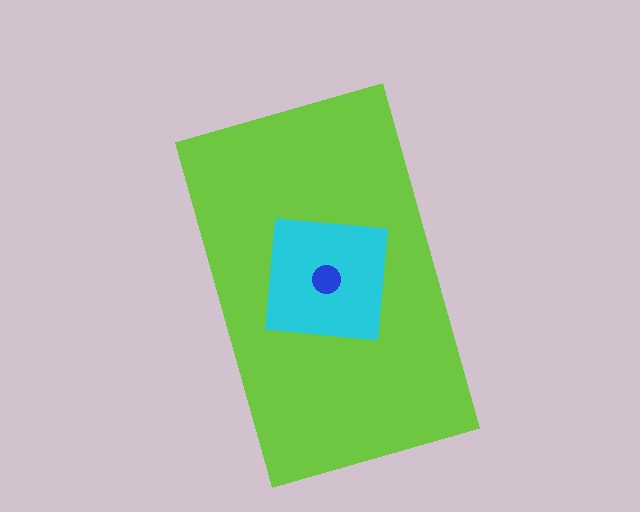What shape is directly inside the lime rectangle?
The cyan square.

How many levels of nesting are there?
3.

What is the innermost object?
The blue circle.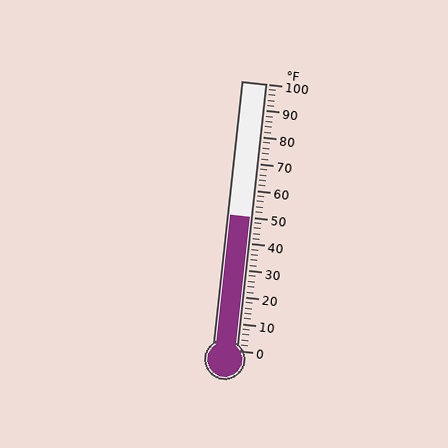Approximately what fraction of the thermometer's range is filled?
The thermometer is filled to approximately 50% of its range.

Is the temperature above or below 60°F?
The temperature is below 60°F.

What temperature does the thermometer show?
The thermometer shows approximately 50°F.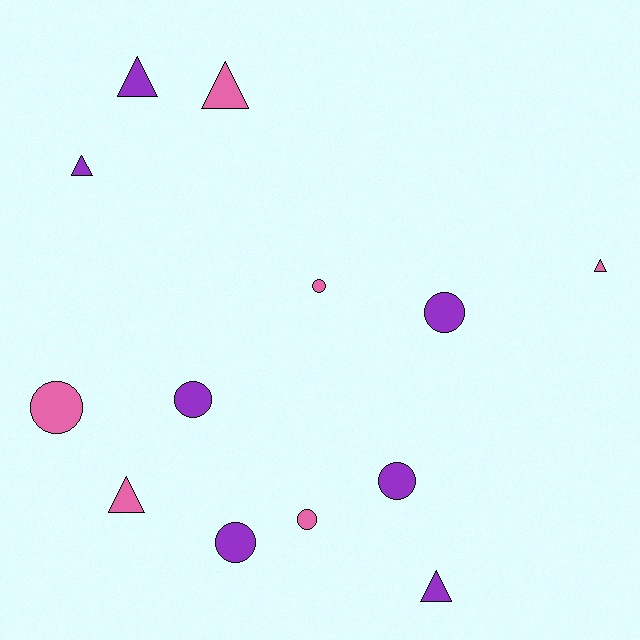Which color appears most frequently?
Purple, with 7 objects.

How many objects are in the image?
There are 13 objects.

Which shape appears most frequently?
Circle, with 7 objects.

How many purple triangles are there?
There are 3 purple triangles.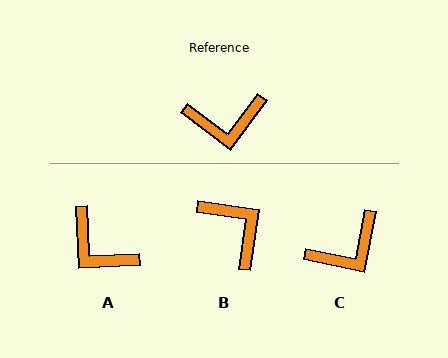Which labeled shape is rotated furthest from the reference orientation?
B, about 119 degrees away.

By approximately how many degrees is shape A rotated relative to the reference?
Approximately 51 degrees clockwise.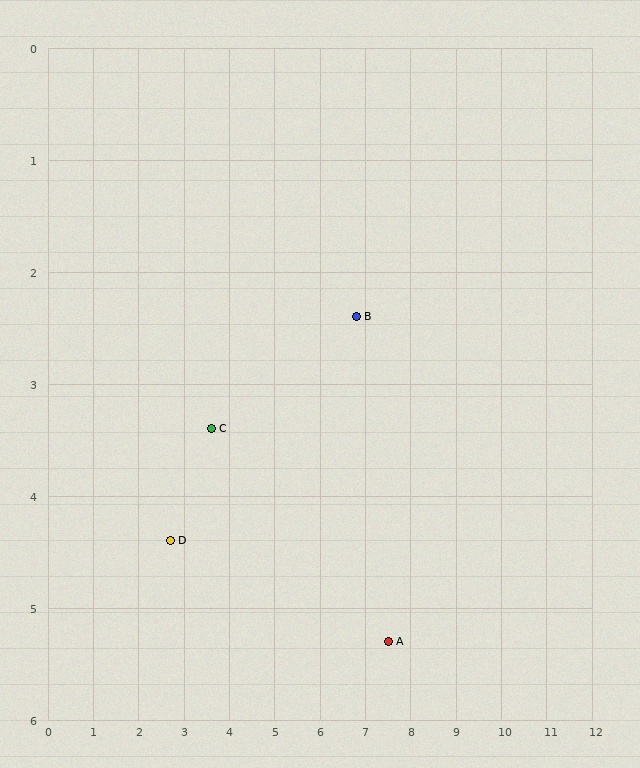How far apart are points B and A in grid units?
Points B and A are about 3.0 grid units apart.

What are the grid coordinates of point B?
Point B is at approximately (6.8, 2.4).